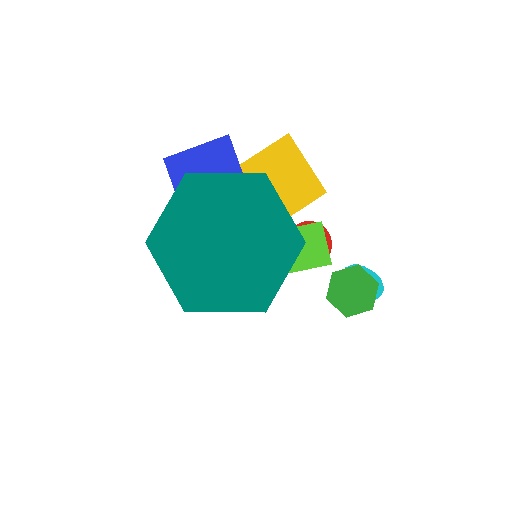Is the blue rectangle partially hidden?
Yes, the blue rectangle is partially hidden behind the teal hexagon.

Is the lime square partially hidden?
Yes, the lime square is partially hidden behind the teal hexagon.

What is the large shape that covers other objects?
A teal hexagon.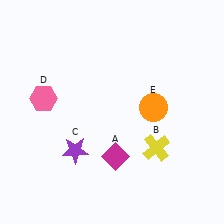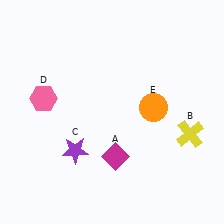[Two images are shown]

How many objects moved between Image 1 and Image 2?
1 object moved between the two images.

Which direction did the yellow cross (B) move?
The yellow cross (B) moved right.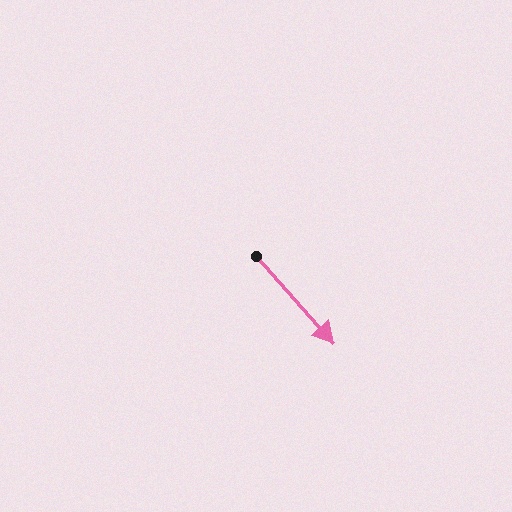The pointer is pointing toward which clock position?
Roughly 5 o'clock.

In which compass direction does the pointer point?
Southeast.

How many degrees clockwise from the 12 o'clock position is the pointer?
Approximately 138 degrees.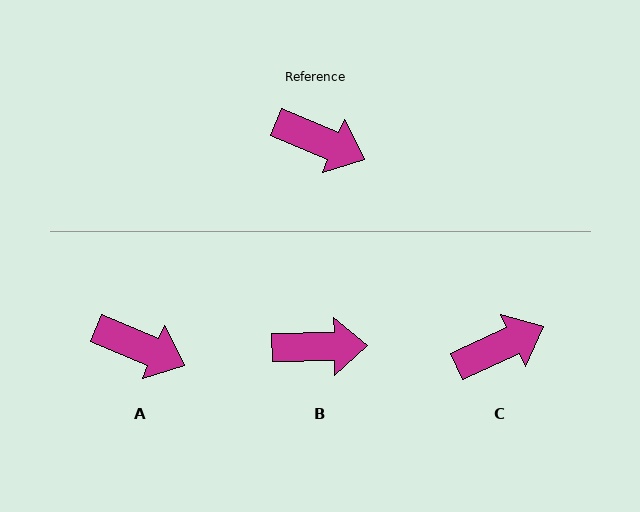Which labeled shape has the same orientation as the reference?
A.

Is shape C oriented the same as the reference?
No, it is off by about 48 degrees.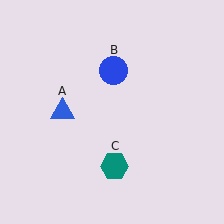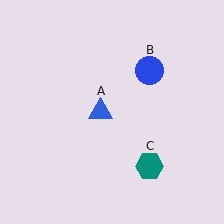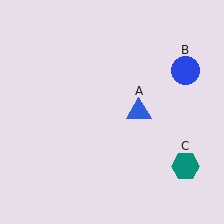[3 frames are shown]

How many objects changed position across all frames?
3 objects changed position: blue triangle (object A), blue circle (object B), teal hexagon (object C).